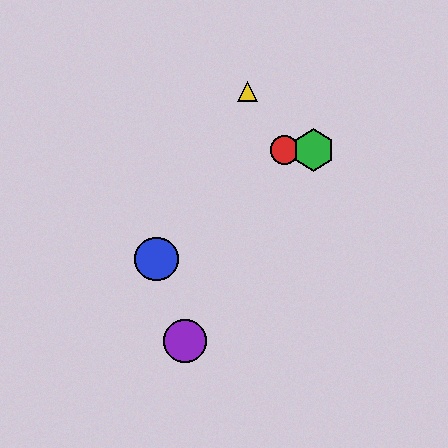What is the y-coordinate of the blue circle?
The blue circle is at y≈259.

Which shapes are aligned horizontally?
The red circle, the green hexagon are aligned horizontally.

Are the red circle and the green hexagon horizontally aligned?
Yes, both are at y≈150.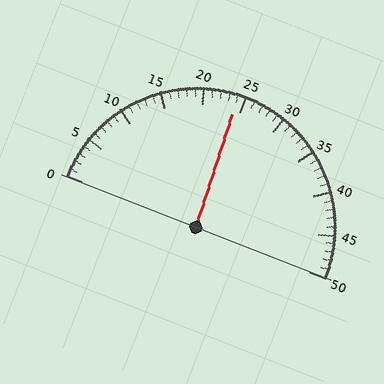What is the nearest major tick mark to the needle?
The nearest major tick mark is 25.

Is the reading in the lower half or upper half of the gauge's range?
The reading is in the lower half of the range (0 to 50).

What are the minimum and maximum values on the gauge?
The gauge ranges from 0 to 50.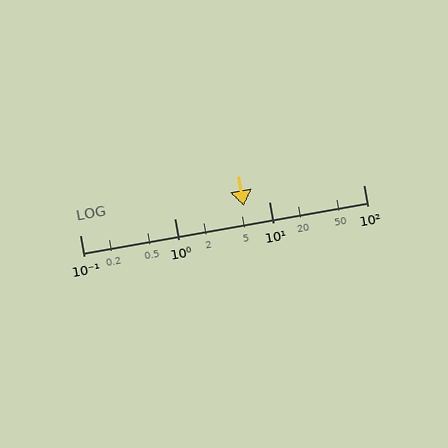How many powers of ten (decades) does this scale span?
The scale spans 3 decades, from 0.1 to 100.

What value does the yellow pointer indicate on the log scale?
The pointer indicates approximately 5.4.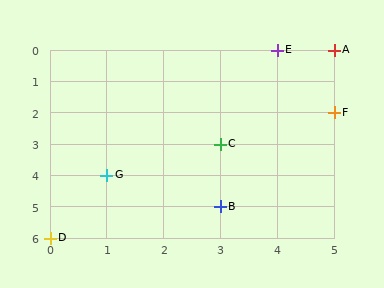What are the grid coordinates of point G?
Point G is at grid coordinates (1, 4).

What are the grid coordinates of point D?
Point D is at grid coordinates (0, 6).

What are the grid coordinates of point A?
Point A is at grid coordinates (5, 0).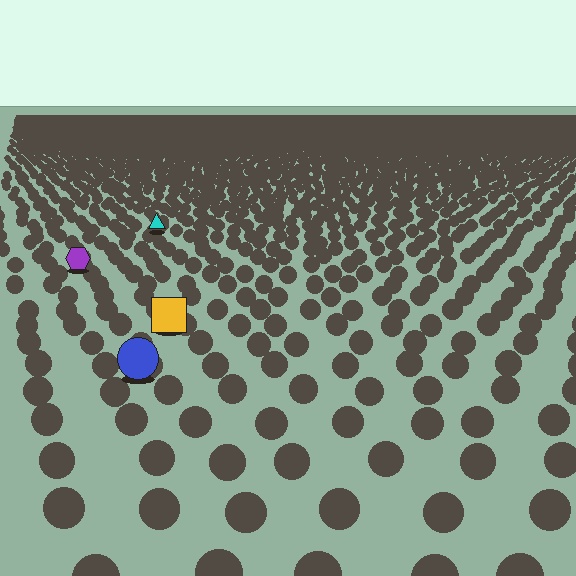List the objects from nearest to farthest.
From nearest to farthest: the blue circle, the yellow square, the purple hexagon, the cyan triangle.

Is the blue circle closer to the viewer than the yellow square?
Yes. The blue circle is closer — you can tell from the texture gradient: the ground texture is coarser near it.